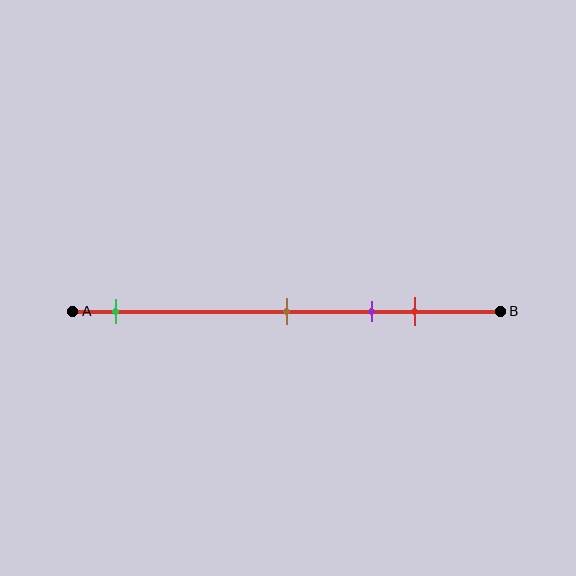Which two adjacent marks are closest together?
The purple and red marks are the closest adjacent pair.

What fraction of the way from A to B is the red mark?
The red mark is approximately 80% (0.8) of the way from A to B.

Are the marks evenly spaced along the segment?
No, the marks are not evenly spaced.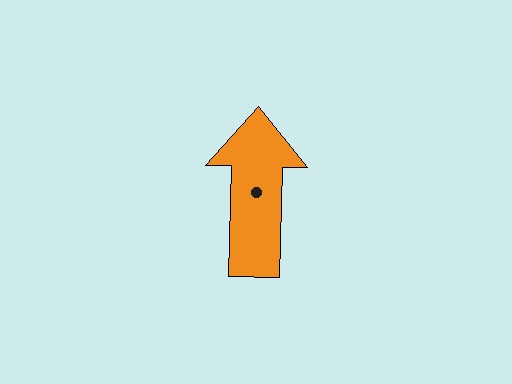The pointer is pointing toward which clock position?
Roughly 12 o'clock.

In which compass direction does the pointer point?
North.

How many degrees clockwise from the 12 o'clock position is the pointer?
Approximately 1 degrees.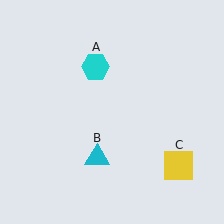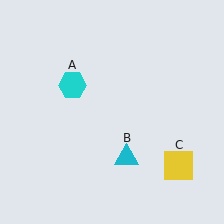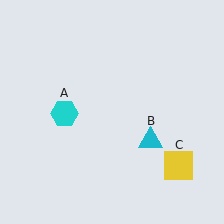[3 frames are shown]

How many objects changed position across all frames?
2 objects changed position: cyan hexagon (object A), cyan triangle (object B).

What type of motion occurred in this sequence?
The cyan hexagon (object A), cyan triangle (object B) rotated counterclockwise around the center of the scene.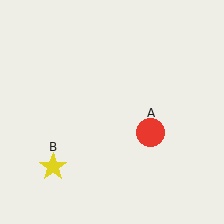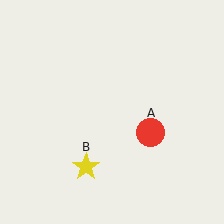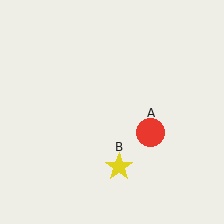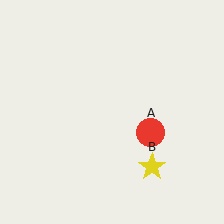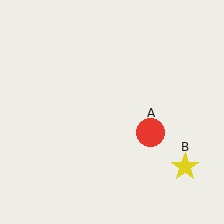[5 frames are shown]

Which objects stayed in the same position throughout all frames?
Red circle (object A) remained stationary.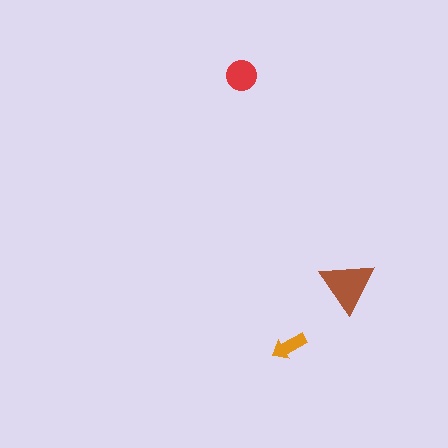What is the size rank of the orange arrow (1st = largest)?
3rd.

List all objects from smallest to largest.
The orange arrow, the red circle, the brown triangle.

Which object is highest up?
The red circle is topmost.